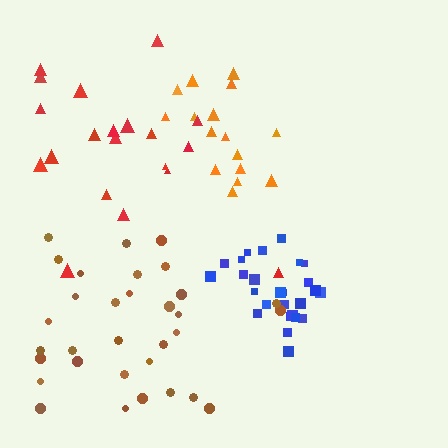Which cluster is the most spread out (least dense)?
Red.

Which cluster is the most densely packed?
Blue.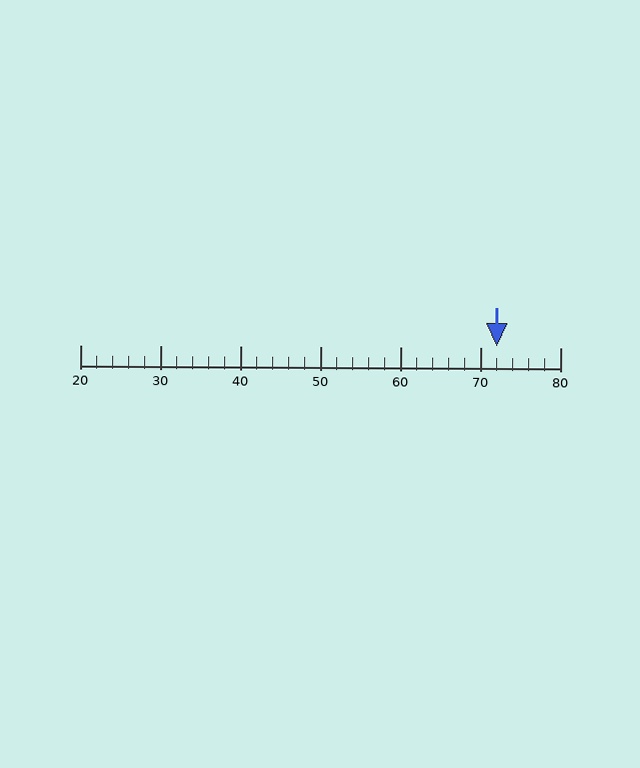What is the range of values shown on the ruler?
The ruler shows values from 20 to 80.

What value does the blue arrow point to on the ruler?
The blue arrow points to approximately 72.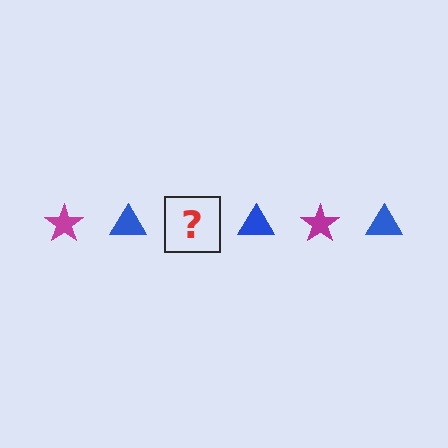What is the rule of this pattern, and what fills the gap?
The rule is that the pattern alternates between magenta star and blue triangle. The gap should be filled with a magenta star.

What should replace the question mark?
The question mark should be replaced with a magenta star.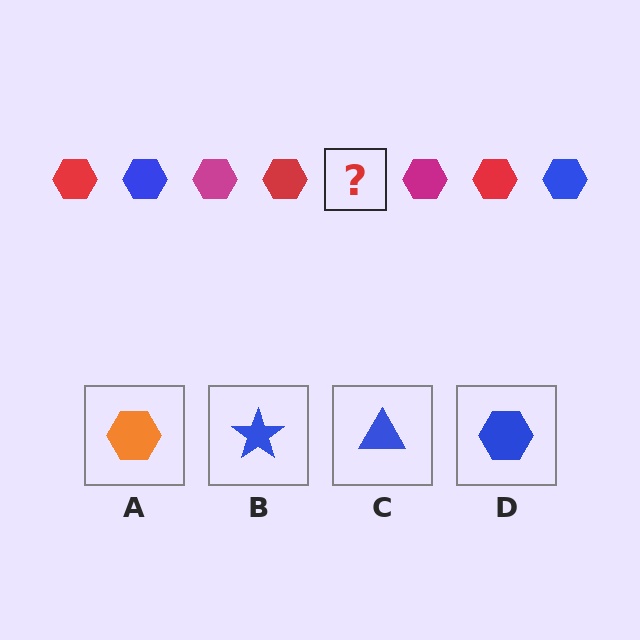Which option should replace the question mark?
Option D.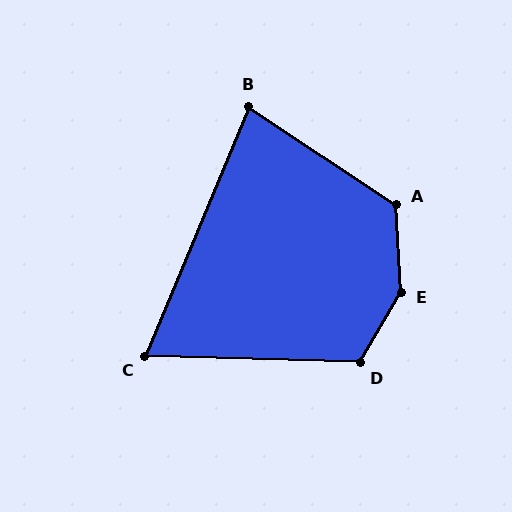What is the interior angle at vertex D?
Approximately 118 degrees (obtuse).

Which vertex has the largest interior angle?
E, at approximately 147 degrees.